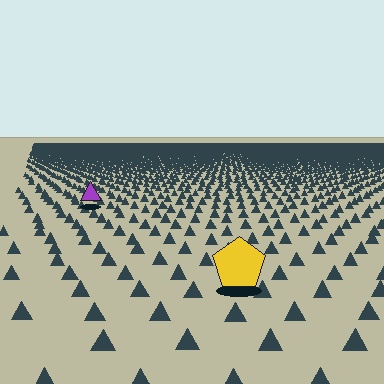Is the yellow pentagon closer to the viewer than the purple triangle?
Yes. The yellow pentagon is closer — you can tell from the texture gradient: the ground texture is coarser near it.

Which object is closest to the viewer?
The yellow pentagon is closest. The texture marks near it are larger and more spread out.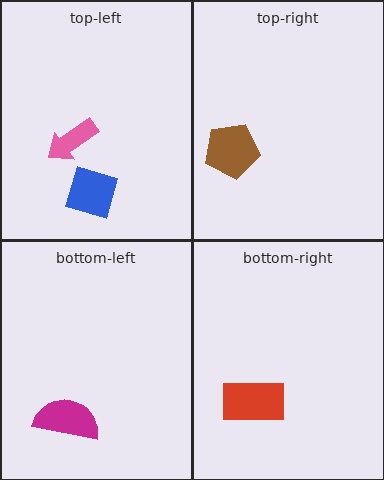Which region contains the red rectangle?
The bottom-right region.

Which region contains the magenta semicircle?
The bottom-left region.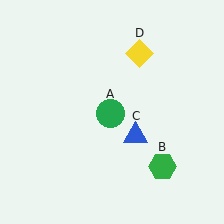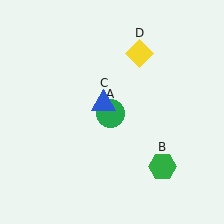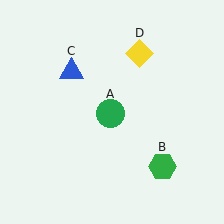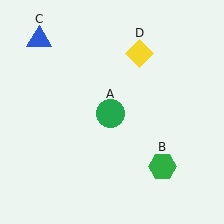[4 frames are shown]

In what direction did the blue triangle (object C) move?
The blue triangle (object C) moved up and to the left.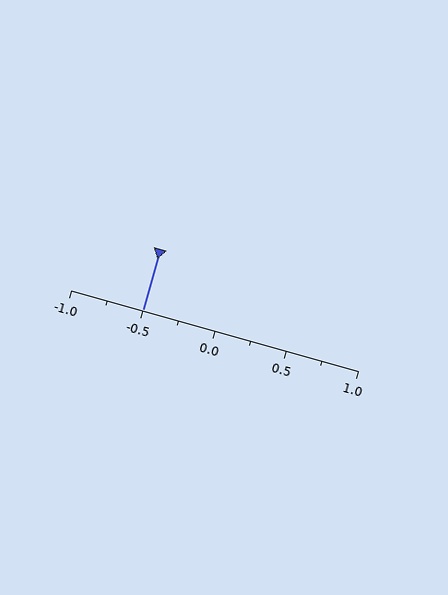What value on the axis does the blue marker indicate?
The marker indicates approximately -0.5.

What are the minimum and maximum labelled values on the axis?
The axis runs from -1.0 to 1.0.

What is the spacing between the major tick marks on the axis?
The major ticks are spaced 0.5 apart.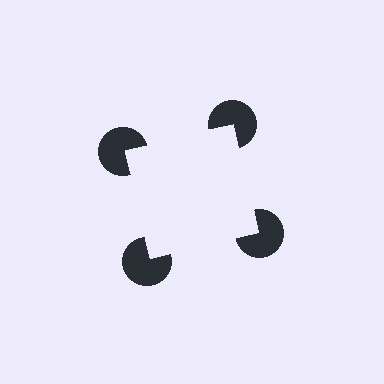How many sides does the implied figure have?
4 sides.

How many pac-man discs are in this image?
There are 4 — one at each vertex of the illusory square.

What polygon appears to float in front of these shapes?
An illusory square — its edges are inferred from the aligned wedge cuts in the pac-man discs, not physically drawn.